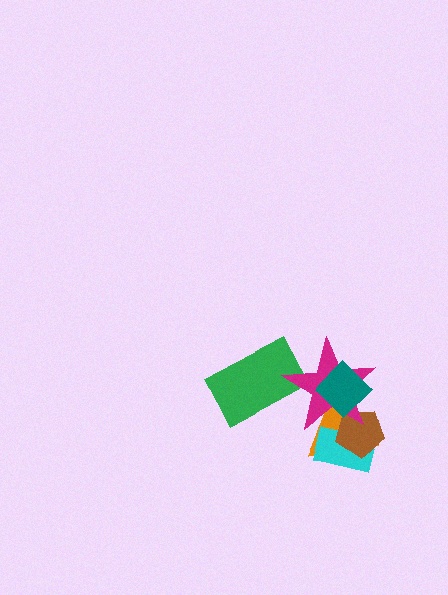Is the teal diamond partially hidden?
No, no other shape covers it.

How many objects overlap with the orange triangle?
4 objects overlap with the orange triangle.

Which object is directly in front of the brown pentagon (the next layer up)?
The magenta star is directly in front of the brown pentagon.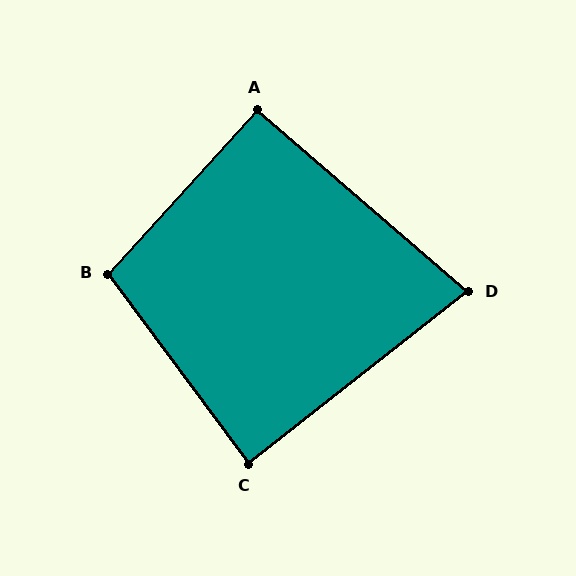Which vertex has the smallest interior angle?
D, at approximately 79 degrees.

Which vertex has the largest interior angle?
B, at approximately 101 degrees.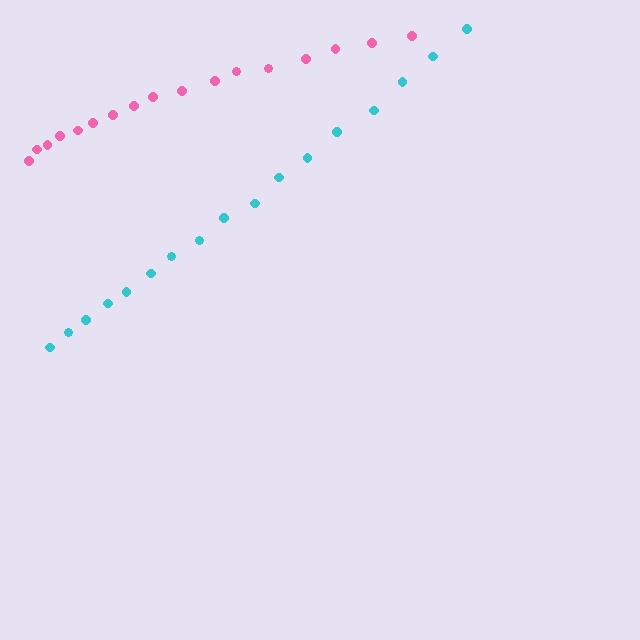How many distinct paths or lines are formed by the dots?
There are 2 distinct paths.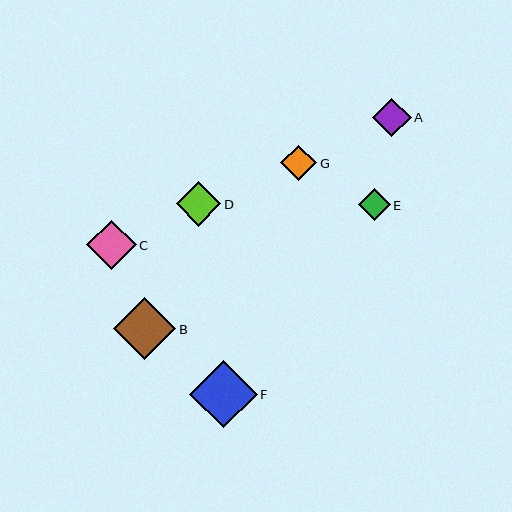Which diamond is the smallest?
Diamond E is the smallest with a size of approximately 32 pixels.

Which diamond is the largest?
Diamond F is the largest with a size of approximately 67 pixels.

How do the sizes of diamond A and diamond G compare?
Diamond A and diamond G are approximately the same size.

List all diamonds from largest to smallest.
From largest to smallest: F, B, C, D, A, G, E.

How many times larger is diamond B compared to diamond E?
Diamond B is approximately 1.9 times the size of diamond E.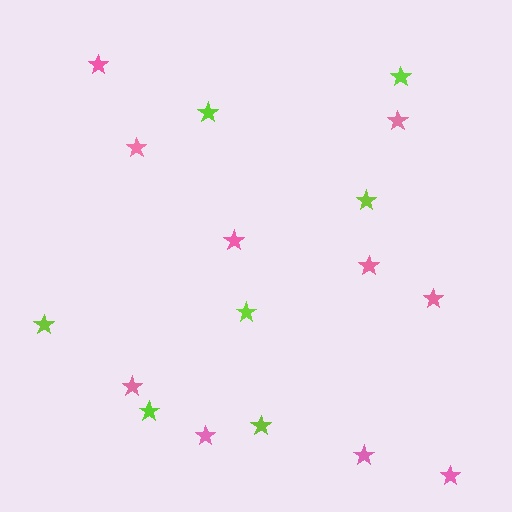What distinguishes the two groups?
There are 2 groups: one group of pink stars (10) and one group of lime stars (7).